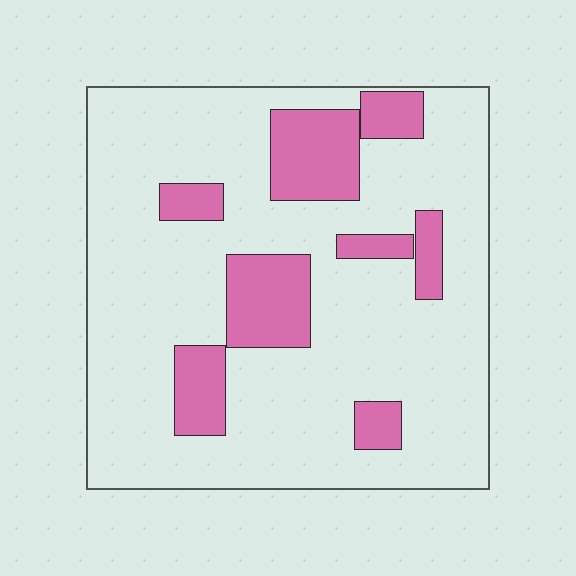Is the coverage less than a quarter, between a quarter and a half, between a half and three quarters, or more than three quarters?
Less than a quarter.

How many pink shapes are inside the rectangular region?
8.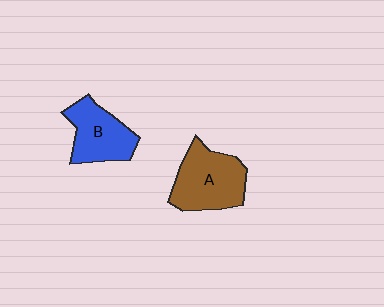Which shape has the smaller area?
Shape B (blue).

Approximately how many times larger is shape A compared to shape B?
Approximately 1.2 times.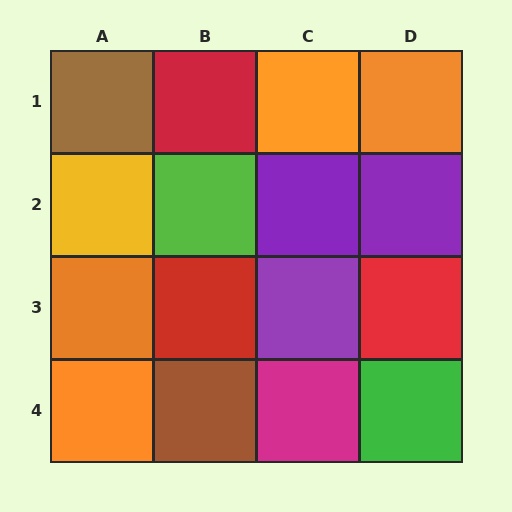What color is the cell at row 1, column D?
Orange.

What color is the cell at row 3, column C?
Purple.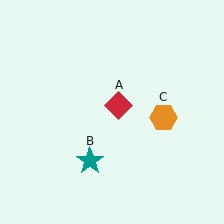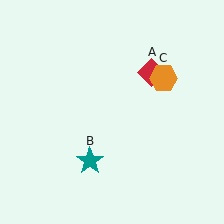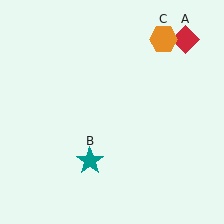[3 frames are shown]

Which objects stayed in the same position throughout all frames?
Teal star (object B) remained stationary.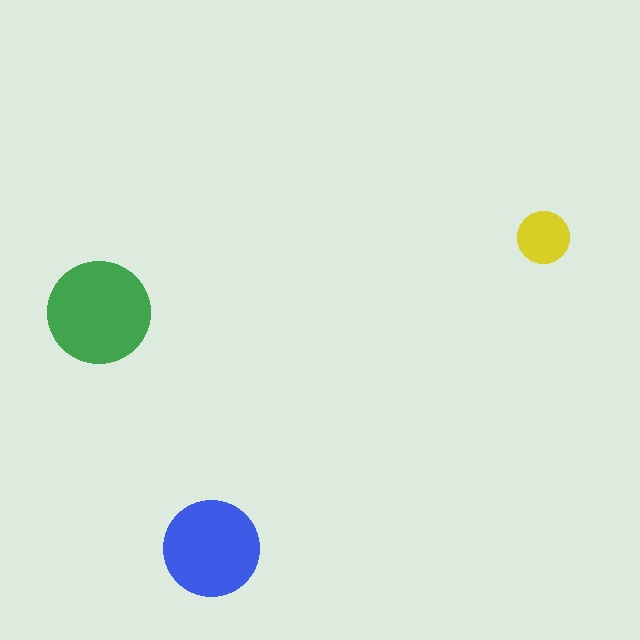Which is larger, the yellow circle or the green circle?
The green one.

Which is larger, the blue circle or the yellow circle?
The blue one.